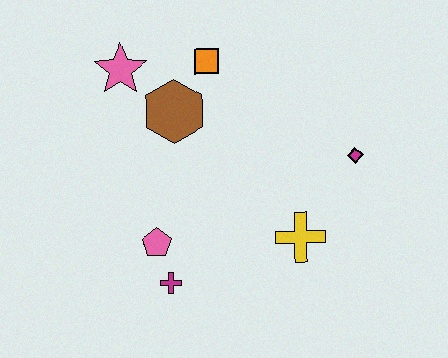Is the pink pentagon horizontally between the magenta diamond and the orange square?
No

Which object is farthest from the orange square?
The magenta cross is farthest from the orange square.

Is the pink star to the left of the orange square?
Yes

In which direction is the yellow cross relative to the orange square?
The yellow cross is below the orange square.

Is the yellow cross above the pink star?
No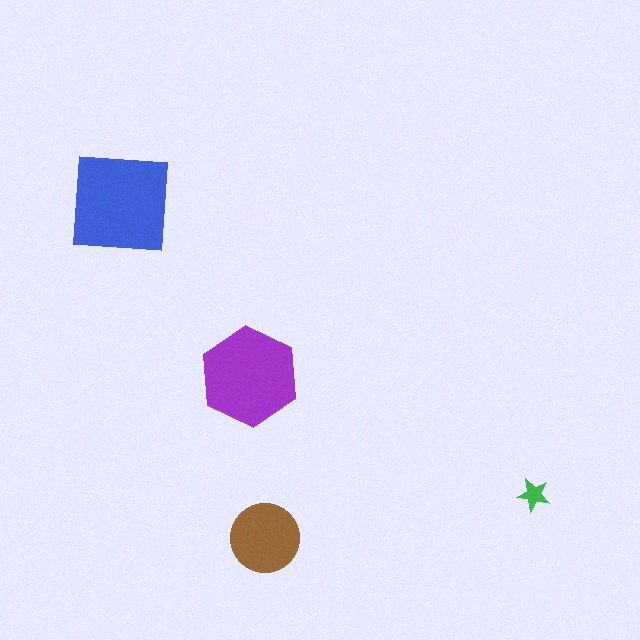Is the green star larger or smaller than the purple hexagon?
Smaller.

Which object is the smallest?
The green star.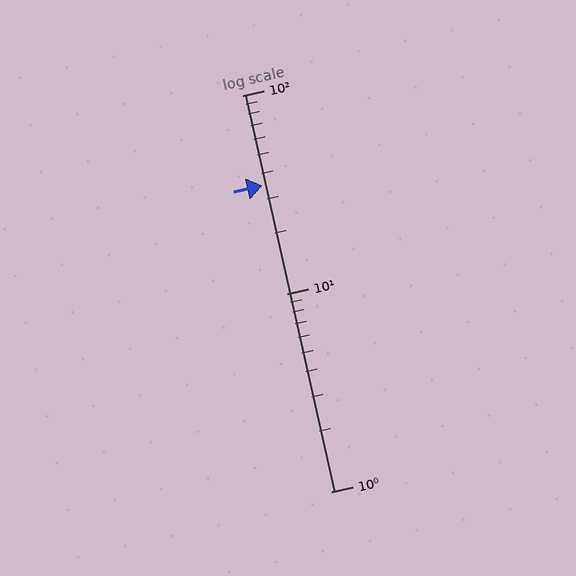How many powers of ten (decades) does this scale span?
The scale spans 2 decades, from 1 to 100.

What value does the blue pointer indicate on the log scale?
The pointer indicates approximately 35.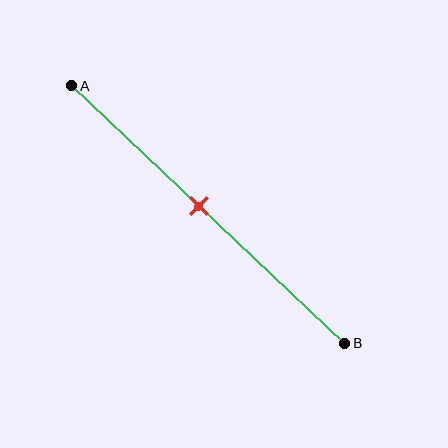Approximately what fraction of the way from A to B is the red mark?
The red mark is approximately 45% of the way from A to B.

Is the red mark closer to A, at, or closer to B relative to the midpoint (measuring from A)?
The red mark is closer to point A than the midpoint of segment AB.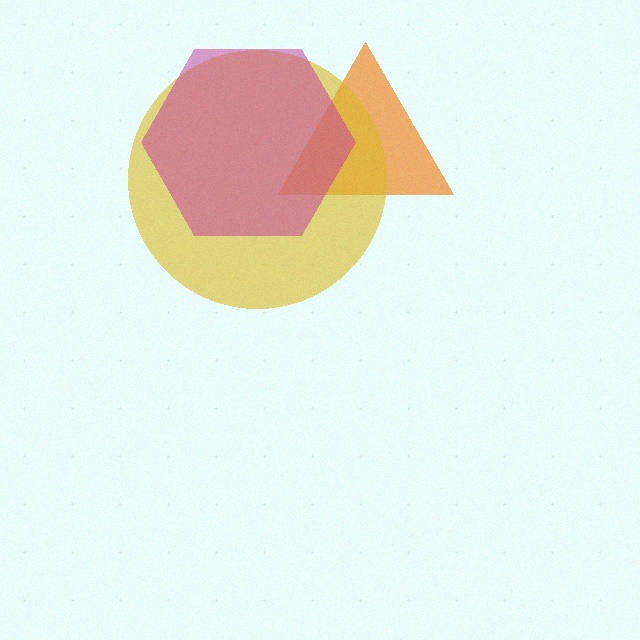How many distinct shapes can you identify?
There are 3 distinct shapes: an orange triangle, a yellow circle, a magenta hexagon.